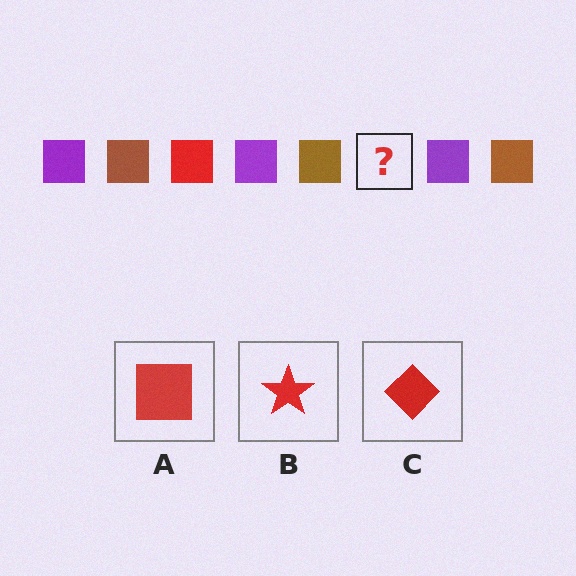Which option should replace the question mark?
Option A.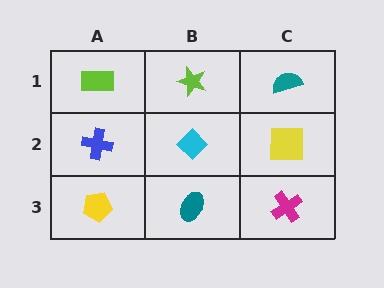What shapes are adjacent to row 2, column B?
A lime star (row 1, column B), a teal ellipse (row 3, column B), a blue cross (row 2, column A), a yellow square (row 2, column C).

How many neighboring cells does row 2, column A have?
3.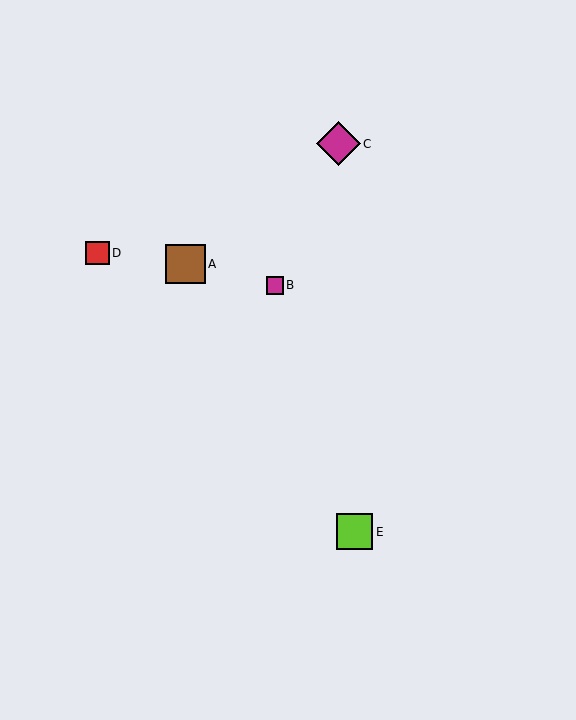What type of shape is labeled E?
Shape E is a lime square.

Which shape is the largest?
The magenta diamond (labeled C) is the largest.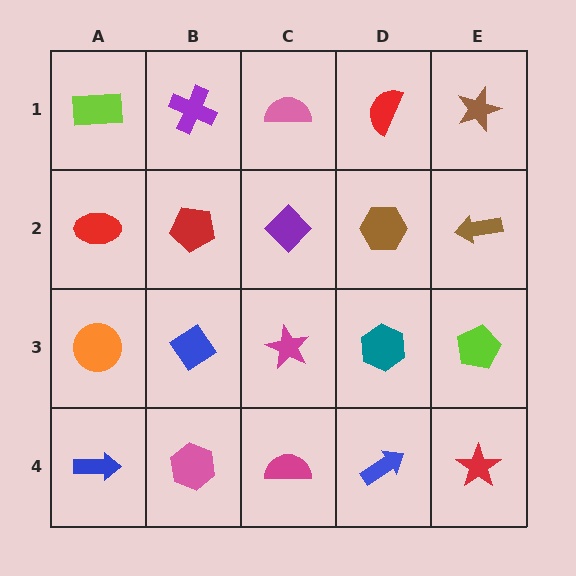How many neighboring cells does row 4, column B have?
3.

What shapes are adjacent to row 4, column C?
A magenta star (row 3, column C), a pink hexagon (row 4, column B), a blue arrow (row 4, column D).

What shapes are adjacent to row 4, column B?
A blue diamond (row 3, column B), a blue arrow (row 4, column A), a magenta semicircle (row 4, column C).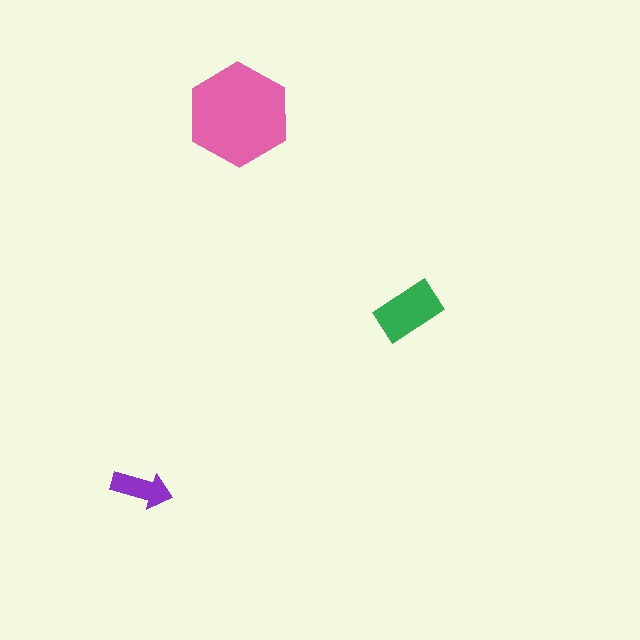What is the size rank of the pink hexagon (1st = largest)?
1st.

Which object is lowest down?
The purple arrow is bottommost.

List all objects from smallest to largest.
The purple arrow, the green rectangle, the pink hexagon.